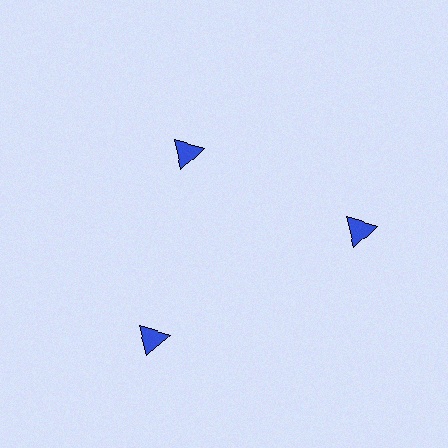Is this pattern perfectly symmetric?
No. The 3 blue triangles are arranged in a ring, but one element near the 11 o'clock position is pulled inward toward the center, breaking the 3-fold rotational symmetry.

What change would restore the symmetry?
The symmetry would be restored by moving it outward, back onto the ring so that all 3 triangles sit at equal angles and equal distance from the center.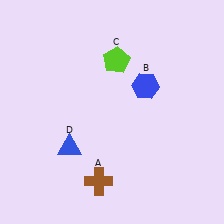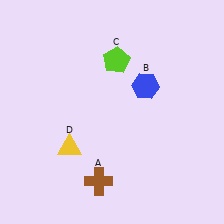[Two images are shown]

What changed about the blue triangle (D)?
In Image 1, D is blue. In Image 2, it changed to yellow.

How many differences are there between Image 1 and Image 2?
There is 1 difference between the two images.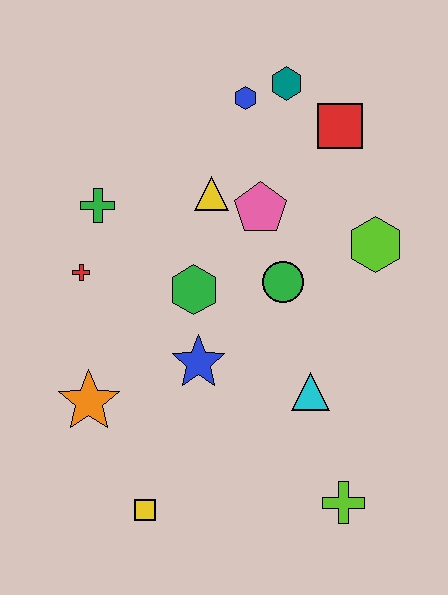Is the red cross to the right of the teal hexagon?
No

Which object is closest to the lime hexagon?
The green circle is closest to the lime hexagon.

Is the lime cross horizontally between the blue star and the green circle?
No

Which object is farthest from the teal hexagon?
The yellow square is farthest from the teal hexagon.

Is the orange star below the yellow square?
No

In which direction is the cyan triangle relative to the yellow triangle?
The cyan triangle is below the yellow triangle.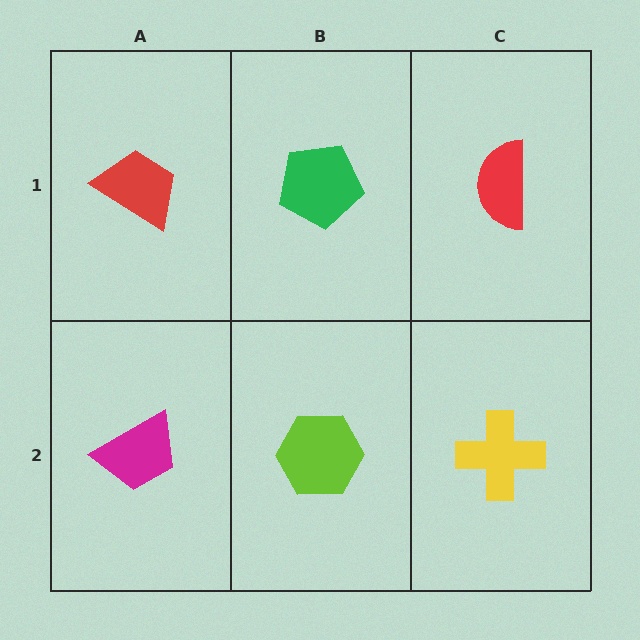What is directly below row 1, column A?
A magenta trapezoid.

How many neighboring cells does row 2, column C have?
2.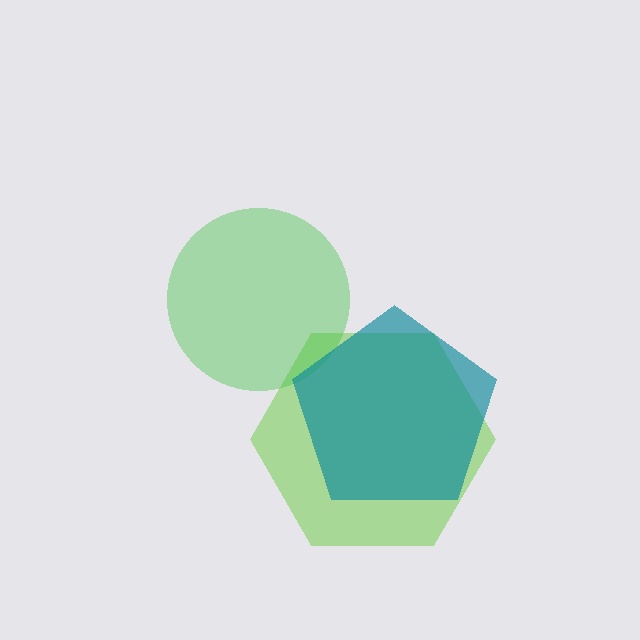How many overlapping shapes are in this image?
There are 3 overlapping shapes in the image.